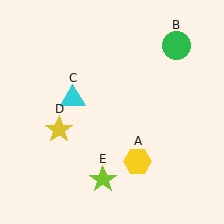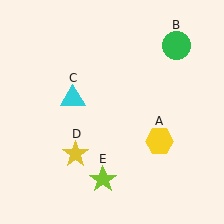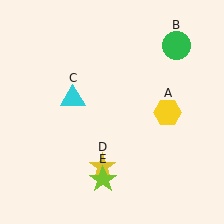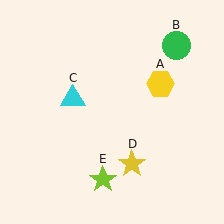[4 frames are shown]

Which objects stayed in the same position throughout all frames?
Green circle (object B) and cyan triangle (object C) and lime star (object E) remained stationary.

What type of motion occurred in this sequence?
The yellow hexagon (object A), yellow star (object D) rotated counterclockwise around the center of the scene.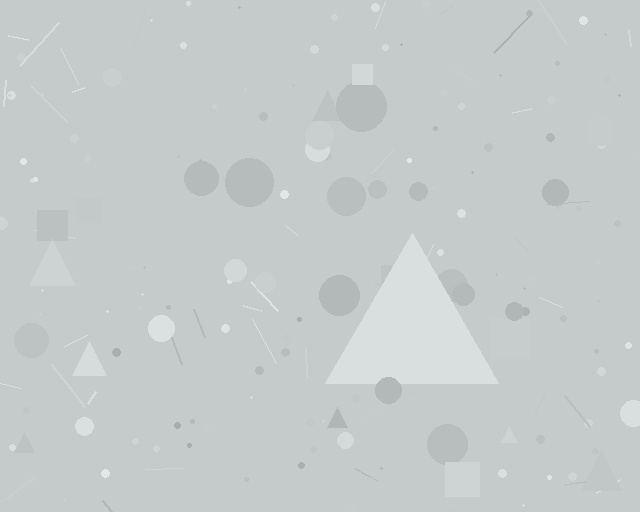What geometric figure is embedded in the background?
A triangle is embedded in the background.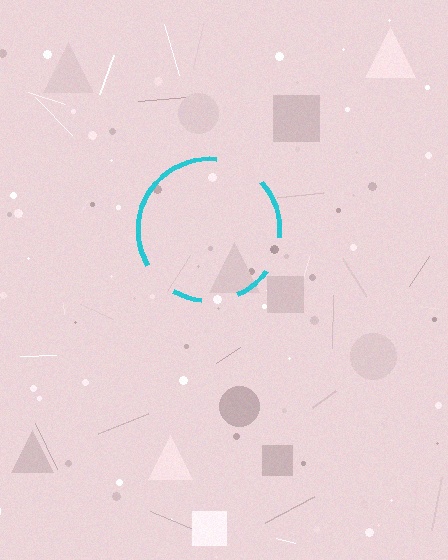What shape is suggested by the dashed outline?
The dashed outline suggests a circle.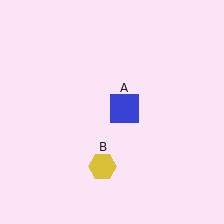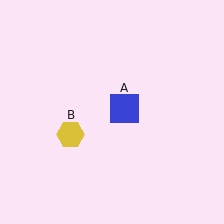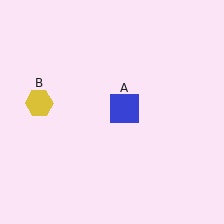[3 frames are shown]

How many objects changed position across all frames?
1 object changed position: yellow hexagon (object B).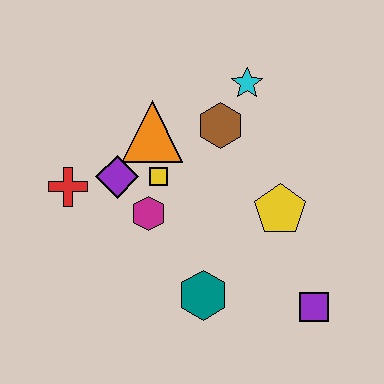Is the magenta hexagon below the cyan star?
Yes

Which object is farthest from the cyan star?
The purple square is farthest from the cyan star.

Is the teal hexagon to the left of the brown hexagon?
Yes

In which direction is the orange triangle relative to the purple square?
The orange triangle is above the purple square.